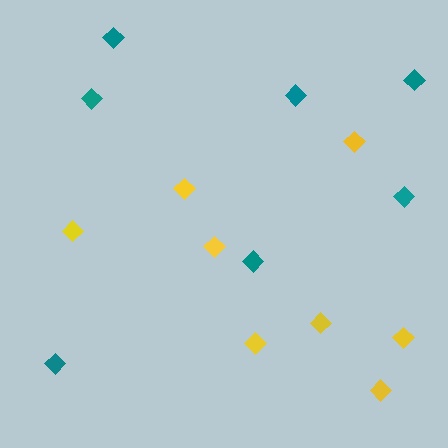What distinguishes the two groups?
There are 2 groups: one group of teal diamonds (7) and one group of yellow diamonds (8).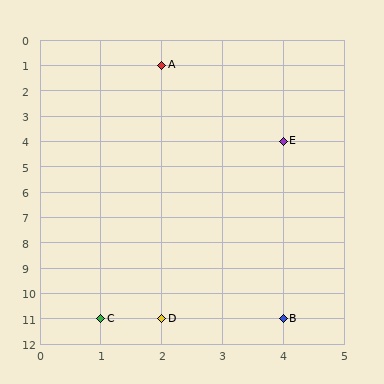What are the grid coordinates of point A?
Point A is at grid coordinates (2, 1).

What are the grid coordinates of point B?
Point B is at grid coordinates (4, 11).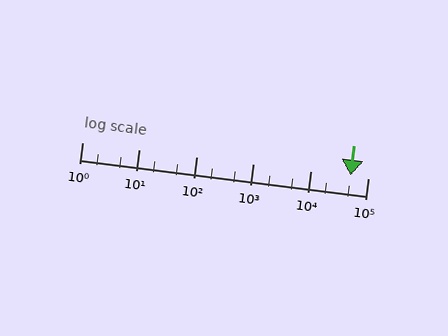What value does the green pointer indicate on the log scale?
The pointer indicates approximately 49000.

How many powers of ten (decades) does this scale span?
The scale spans 5 decades, from 1 to 100000.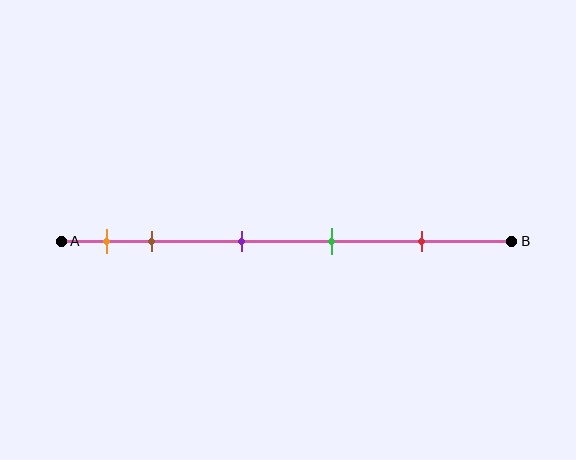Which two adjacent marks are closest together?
The orange and brown marks are the closest adjacent pair.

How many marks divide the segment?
There are 5 marks dividing the segment.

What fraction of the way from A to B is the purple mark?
The purple mark is approximately 40% (0.4) of the way from A to B.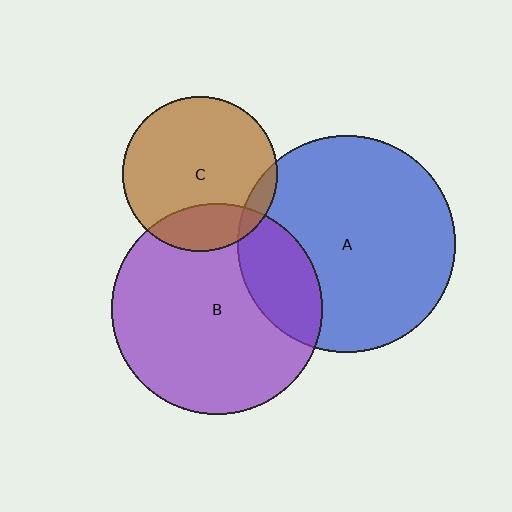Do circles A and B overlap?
Yes.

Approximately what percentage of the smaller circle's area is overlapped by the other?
Approximately 20%.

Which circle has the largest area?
Circle A (blue).